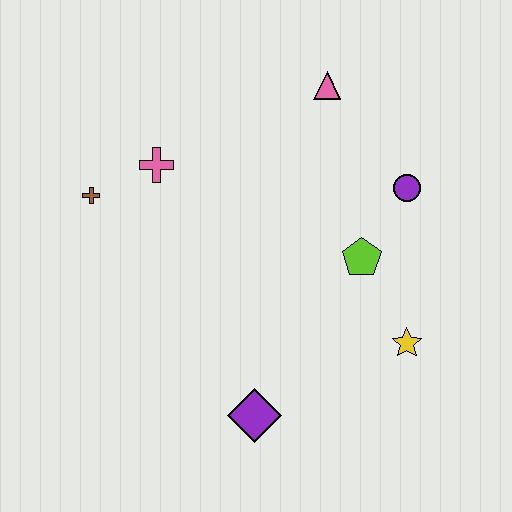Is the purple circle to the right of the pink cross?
Yes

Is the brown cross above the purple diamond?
Yes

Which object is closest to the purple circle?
The lime pentagon is closest to the purple circle.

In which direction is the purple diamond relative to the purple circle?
The purple diamond is below the purple circle.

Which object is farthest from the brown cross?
The yellow star is farthest from the brown cross.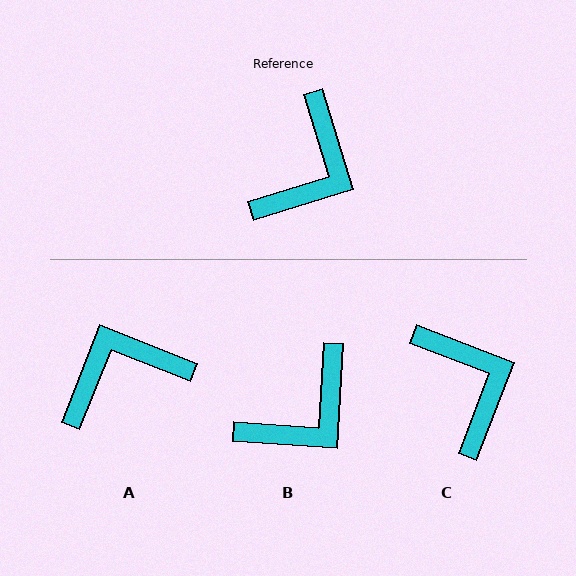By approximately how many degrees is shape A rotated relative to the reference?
Approximately 141 degrees counter-clockwise.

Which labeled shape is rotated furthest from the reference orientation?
A, about 141 degrees away.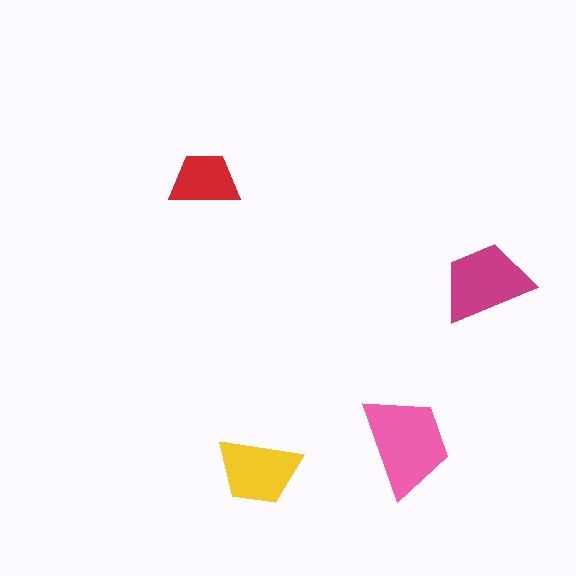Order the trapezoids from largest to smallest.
the pink one, the magenta one, the yellow one, the red one.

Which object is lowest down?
The yellow trapezoid is bottommost.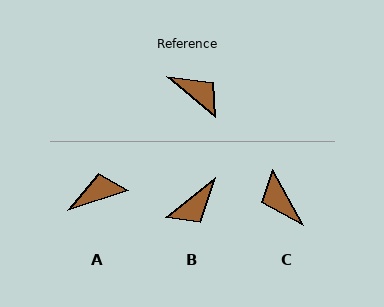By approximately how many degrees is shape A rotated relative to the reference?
Approximately 58 degrees counter-clockwise.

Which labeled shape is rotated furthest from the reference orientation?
C, about 159 degrees away.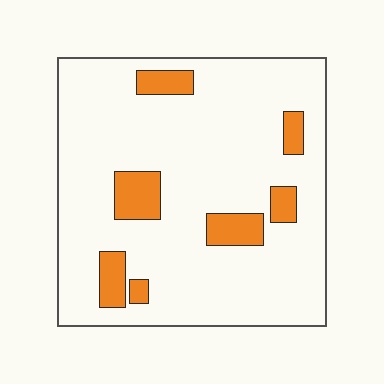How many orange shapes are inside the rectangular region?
7.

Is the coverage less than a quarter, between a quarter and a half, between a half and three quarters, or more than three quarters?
Less than a quarter.